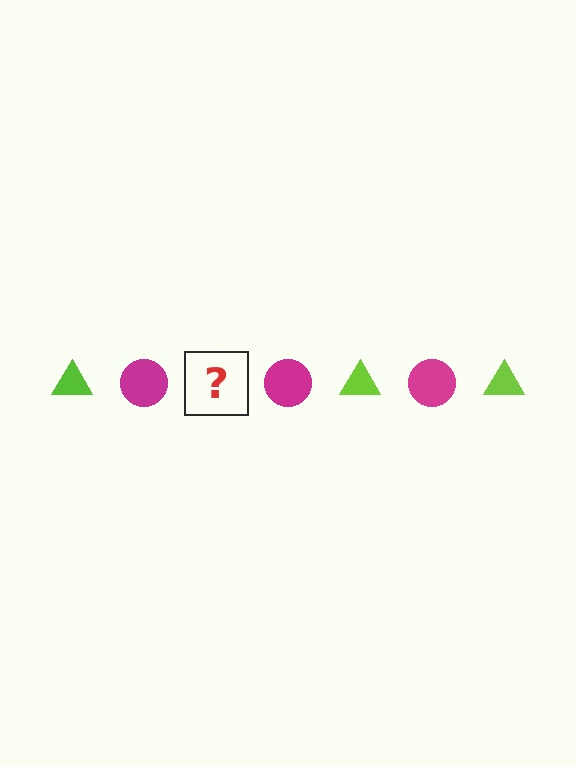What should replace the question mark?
The question mark should be replaced with a lime triangle.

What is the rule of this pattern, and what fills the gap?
The rule is that the pattern alternates between lime triangle and magenta circle. The gap should be filled with a lime triangle.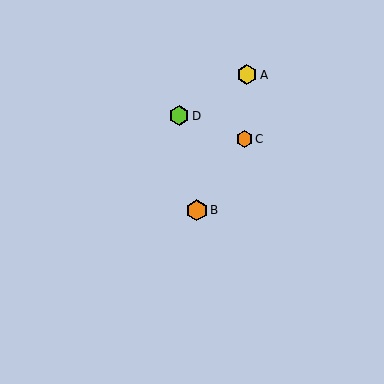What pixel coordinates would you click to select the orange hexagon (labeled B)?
Click at (197, 210) to select the orange hexagon B.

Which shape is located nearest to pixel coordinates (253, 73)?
The yellow hexagon (labeled A) at (247, 75) is nearest to that location.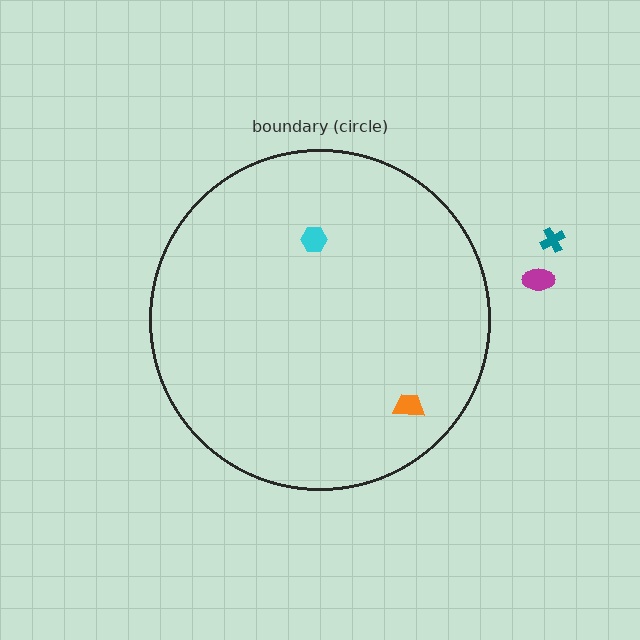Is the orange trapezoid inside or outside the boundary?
Inside.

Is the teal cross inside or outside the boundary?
Outside.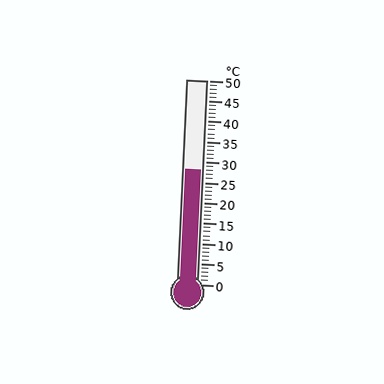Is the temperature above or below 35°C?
The temperature is below 35°C.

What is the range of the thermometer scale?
The thermometer scale ranges from 0°C to 50°C.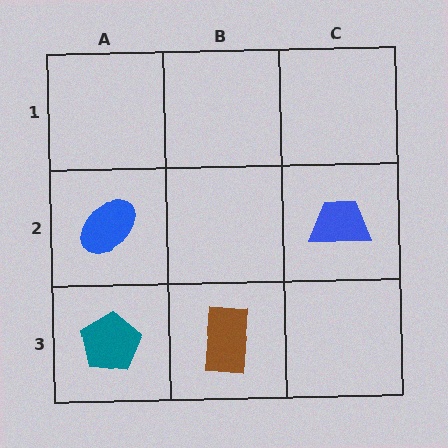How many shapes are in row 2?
2 shapes.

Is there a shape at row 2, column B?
No, that cell is empty.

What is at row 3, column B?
A brown rectangle.